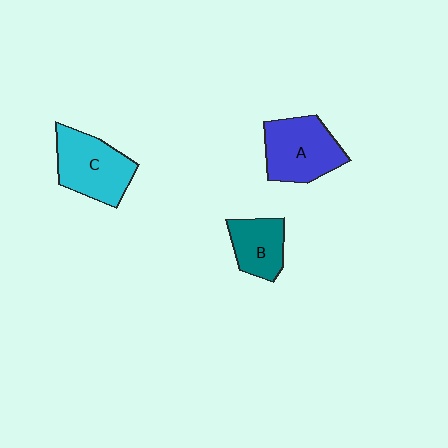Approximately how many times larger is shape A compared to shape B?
Approximately 1.5 times.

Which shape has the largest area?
Shape A (blue).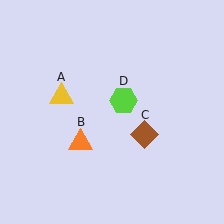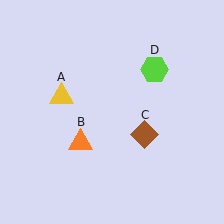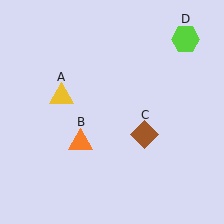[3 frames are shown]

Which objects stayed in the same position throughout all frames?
Yellow triangle (object A) and orange triangle (object B) and brown diamond (object C) remained stationary.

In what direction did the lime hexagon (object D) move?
The lime hexagon (object D) moved up and to the right.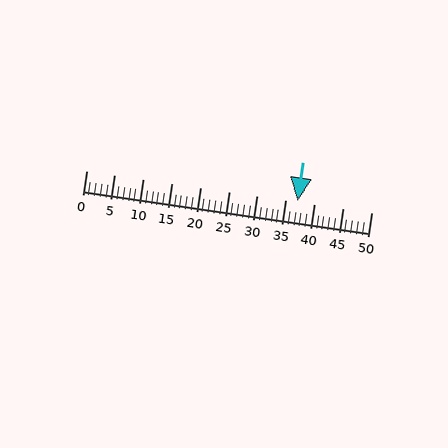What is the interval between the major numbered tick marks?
The major tick marks are spaced 5 units apart.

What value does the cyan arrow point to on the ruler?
The cyan arrow points to approximately 37.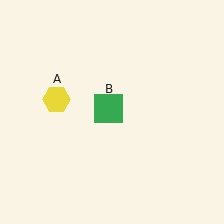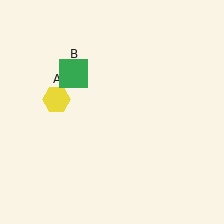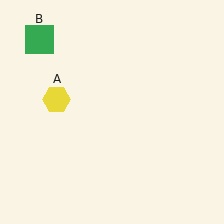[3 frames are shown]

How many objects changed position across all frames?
1 object changed position: green square (object B).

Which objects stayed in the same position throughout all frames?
Yellow hexagon (object A) remained stationary.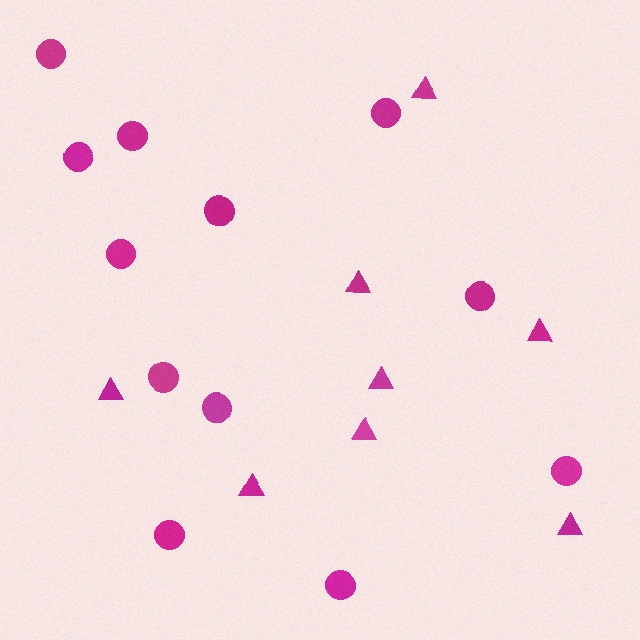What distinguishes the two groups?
There are 2 groups: one group of circles (12) and one group of triangles (8).